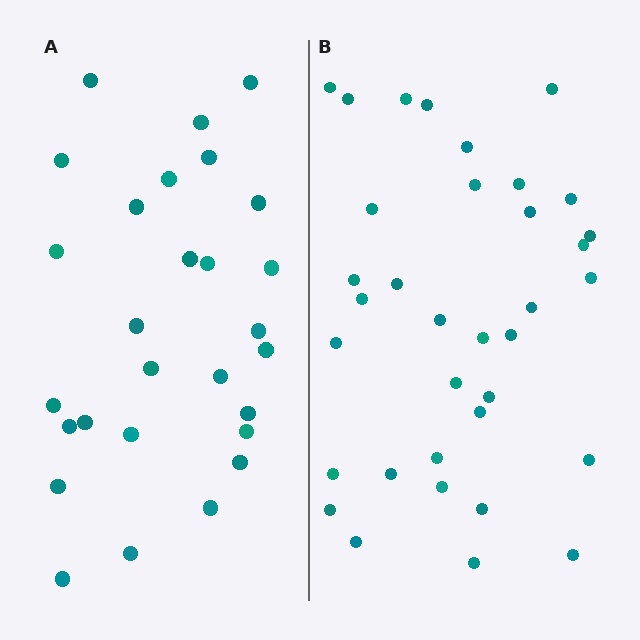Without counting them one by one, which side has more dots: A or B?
Region B (the right region) has more dots.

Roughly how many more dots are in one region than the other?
Region B has roughly 8 or so more dots than region A.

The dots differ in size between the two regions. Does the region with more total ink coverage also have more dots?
No. Region A has more total ink coverage because its dots are larger, but region B actually contains more individual dots. Total area can be misleading — the number of items is what matters here.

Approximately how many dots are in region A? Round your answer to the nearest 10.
About 30 dots. (The exact count is 28, which rounds to 30.)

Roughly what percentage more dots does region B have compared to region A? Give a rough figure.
About 25% more.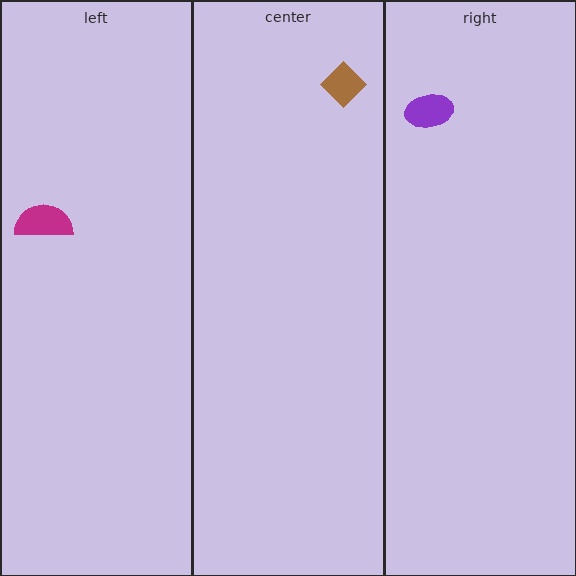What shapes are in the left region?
The magenta semicircle.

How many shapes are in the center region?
1.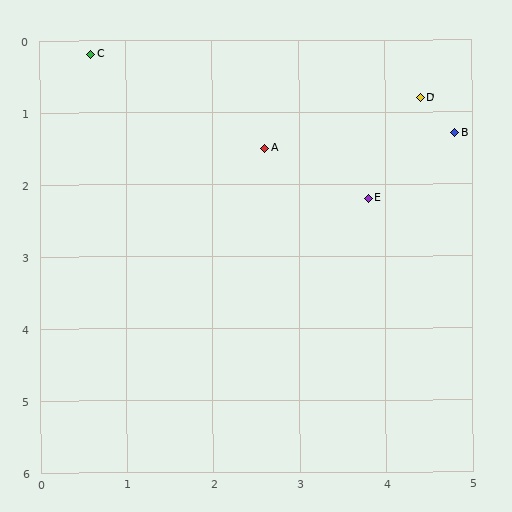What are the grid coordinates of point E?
Point E is at approximately (3.8, 2.2).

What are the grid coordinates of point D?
Point D is at approximately (4.4, 0.8).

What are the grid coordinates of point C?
Point C is at approximately (0.6, 0.2).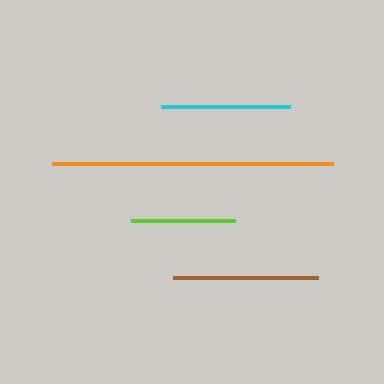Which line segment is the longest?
The orange line is the longest at approximately 281 pixels.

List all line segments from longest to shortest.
From longest to shortest: orange, brown, cyan, lime.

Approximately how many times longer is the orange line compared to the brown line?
The orange line is approximately 1.9 times the length of the brown line.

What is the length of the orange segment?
The orange segment is approximately 281 pixels long.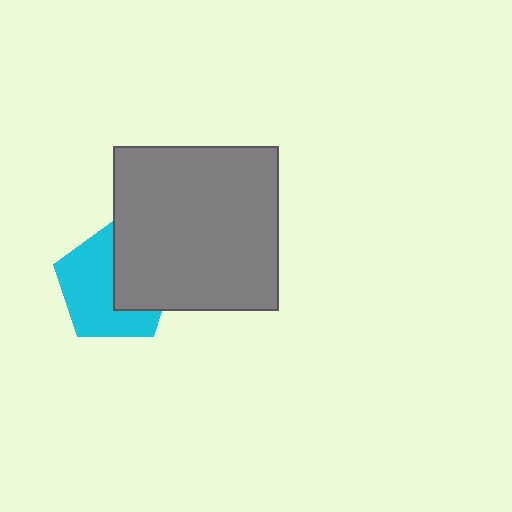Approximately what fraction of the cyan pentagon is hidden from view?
Roughly 41% of the cyan pentagon is hidden behind the gray square.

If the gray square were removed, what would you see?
You would see the complete cyan pentagon.